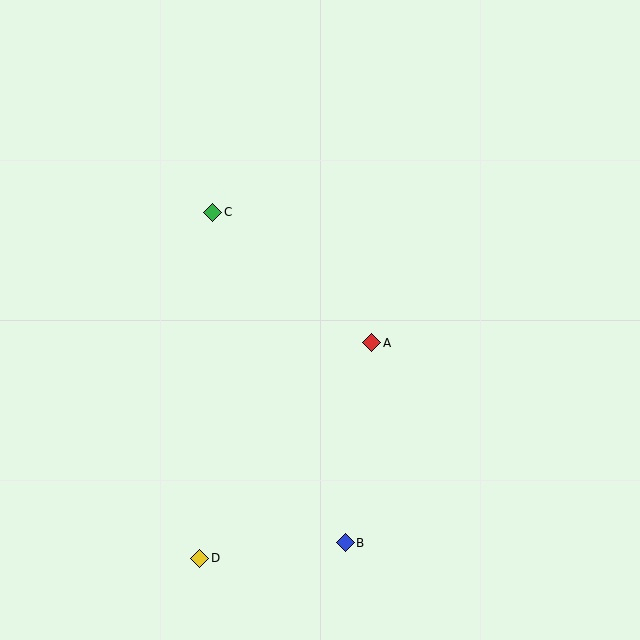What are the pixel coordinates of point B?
Point B is at (345, 543).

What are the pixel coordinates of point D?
Point D is at (200, 558).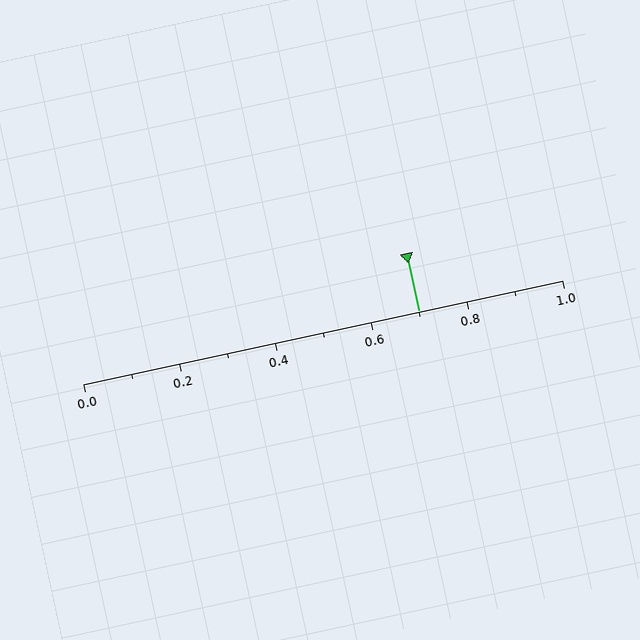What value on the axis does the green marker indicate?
The marker indicates approximately 0.7.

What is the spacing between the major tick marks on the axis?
The major ticks are spaced 0.2 apart.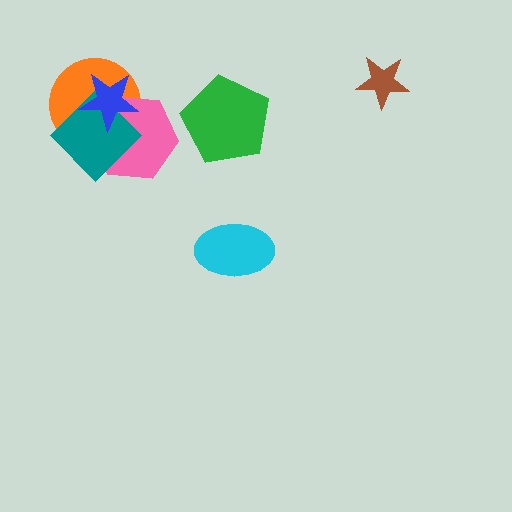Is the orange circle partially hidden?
Yes, it is partially covered by another shape.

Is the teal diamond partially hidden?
Yes, it is partially covered by another shape.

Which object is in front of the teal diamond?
The blue star is in front of the teal diamond.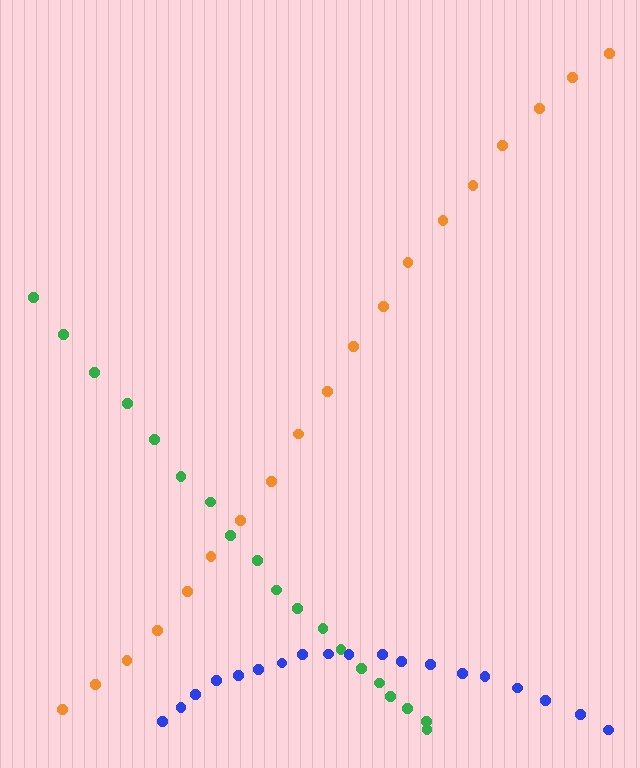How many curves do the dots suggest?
There are 3 distinct paths.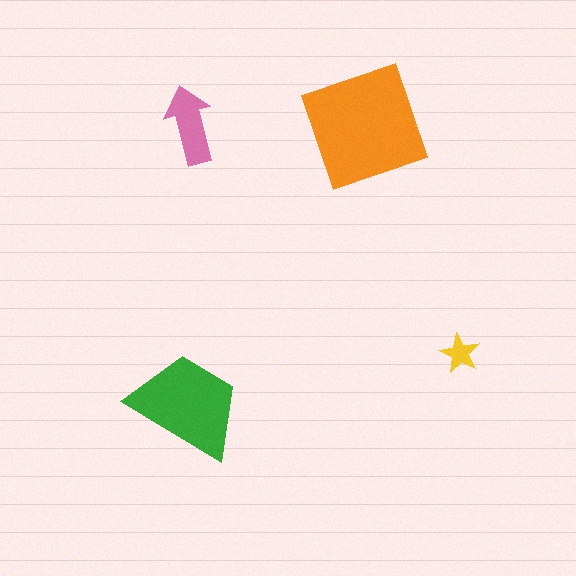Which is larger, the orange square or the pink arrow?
The orange square.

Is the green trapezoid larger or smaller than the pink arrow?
Larger.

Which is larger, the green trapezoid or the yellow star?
The green trapezoid.